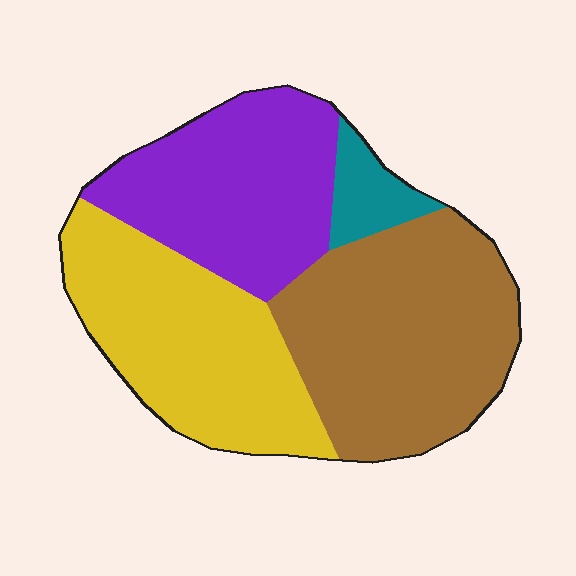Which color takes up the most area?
Brown, at roughly 35%.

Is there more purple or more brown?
Brown.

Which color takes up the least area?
Teal, at roughly 5%.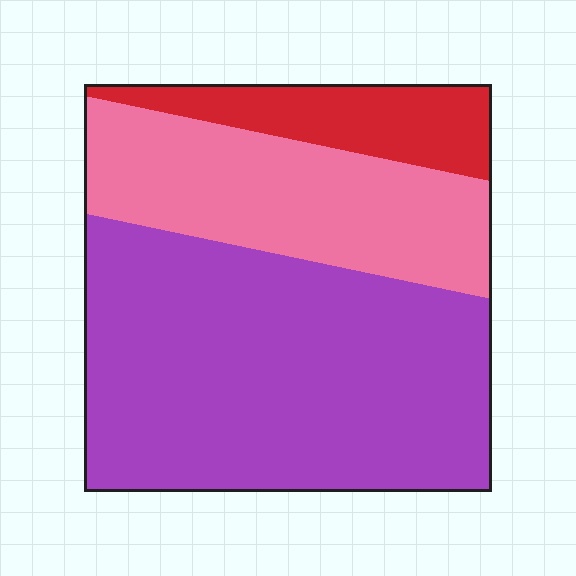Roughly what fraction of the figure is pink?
Pink covers 29% of the figure.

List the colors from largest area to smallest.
From largest to smallest: purple, pink, red.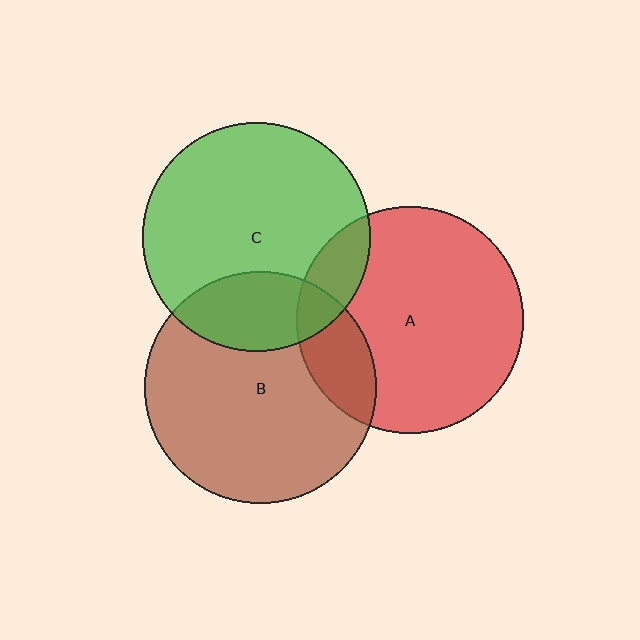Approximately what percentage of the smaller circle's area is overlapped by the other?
Approximately 25%.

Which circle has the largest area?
Circle B (brown).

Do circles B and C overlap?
Yes.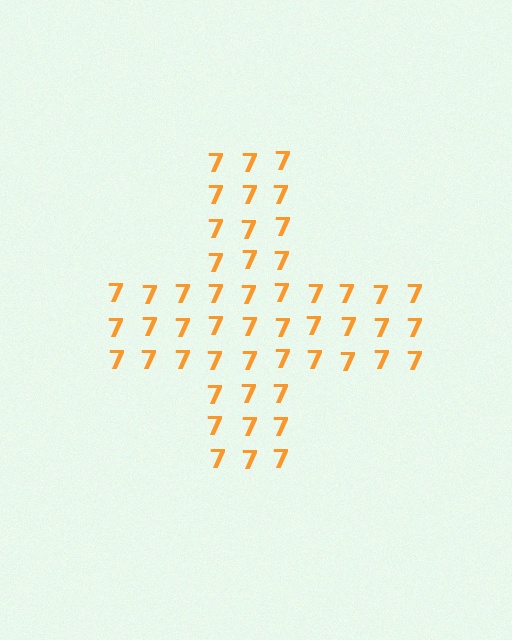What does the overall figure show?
The overall figure shows a cross.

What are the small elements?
The small elements are digit 7's.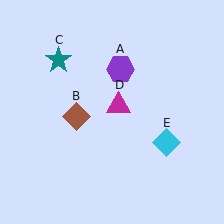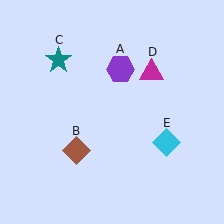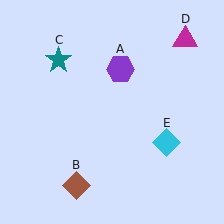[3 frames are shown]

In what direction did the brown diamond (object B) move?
The brown diamond (object B) moved down.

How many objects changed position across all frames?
2 objects changed position: brown diamond (object B), magenta triangle (object D).